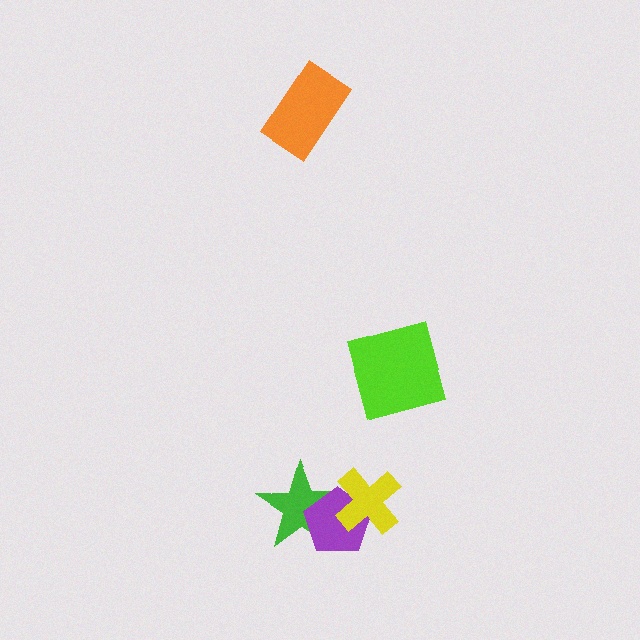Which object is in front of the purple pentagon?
The yellow cross is in front of the purple pentagon.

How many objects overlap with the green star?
2 objects overlap with the green star.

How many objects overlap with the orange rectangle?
0 objects overlap with the orange rectangle.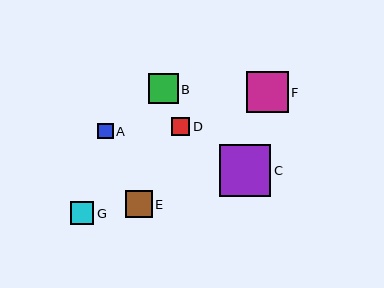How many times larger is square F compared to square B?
Square F is approximately 1.4 times the size of square B.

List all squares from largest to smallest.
From largest to smallest: C, F, B, E, G, D, A.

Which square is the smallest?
Square A is the smallest with a size of approximately 16 pixels.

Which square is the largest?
Square C is the largest with a size of approximately 52 pixels.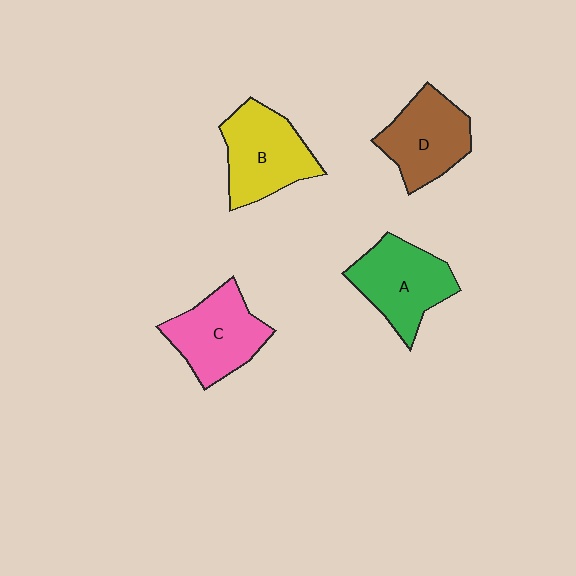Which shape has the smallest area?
Shape D (brown).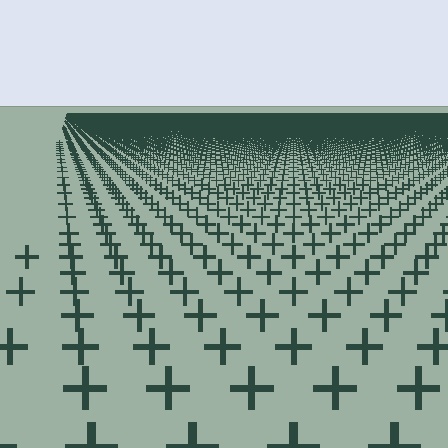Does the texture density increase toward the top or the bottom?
Density increases toward the top.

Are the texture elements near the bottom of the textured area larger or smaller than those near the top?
Larger. Near the bottom, elements are closer to the viewer and appear at a bigger on-screen size.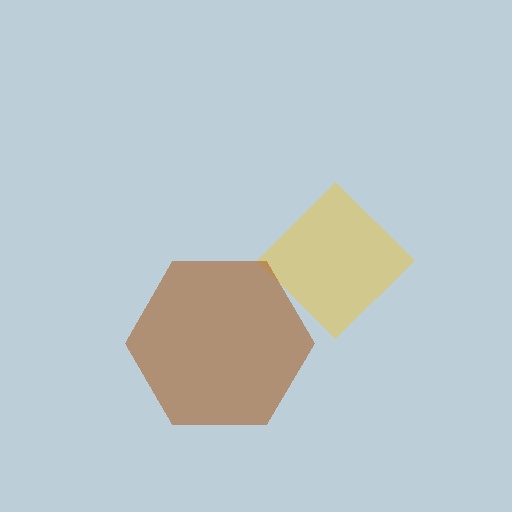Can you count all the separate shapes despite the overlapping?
Yes, there are 2 separate shapes.